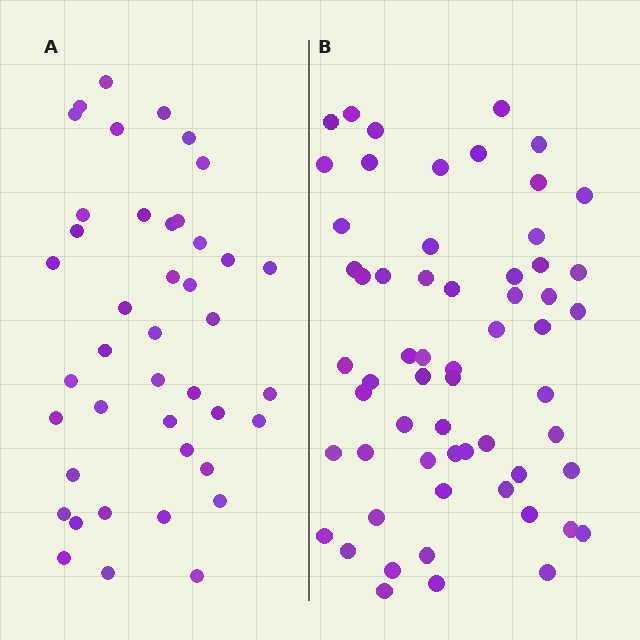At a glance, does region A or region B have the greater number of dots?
Region B (the right region) has more dots.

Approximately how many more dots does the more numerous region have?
Region B has approximately 20 more dots than region A.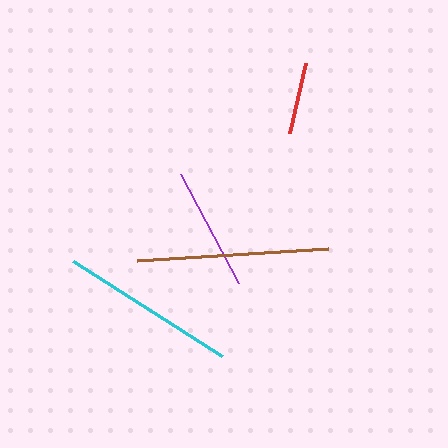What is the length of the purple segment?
The purple segment is approximately 123 pixels long.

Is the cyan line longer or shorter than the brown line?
The brown line is longer than the cyan line.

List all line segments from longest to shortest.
From longest to shortest: brown, cyan, purple, red.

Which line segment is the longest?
The brown line is the longest at approximately 191 pixels.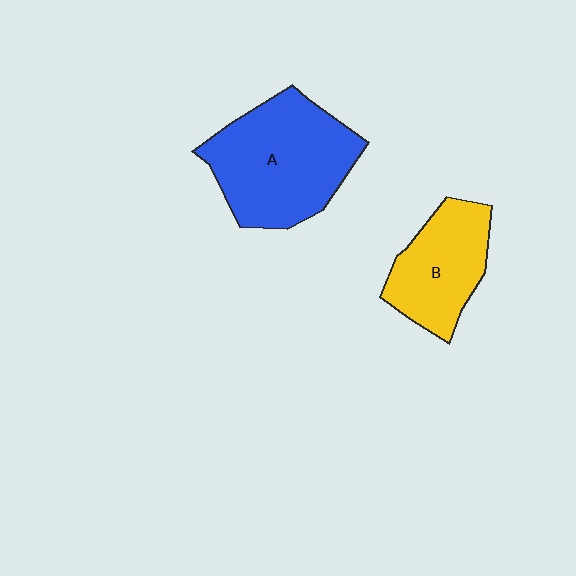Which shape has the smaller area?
Shape B (yellow).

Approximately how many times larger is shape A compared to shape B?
Approximately 1.5 times.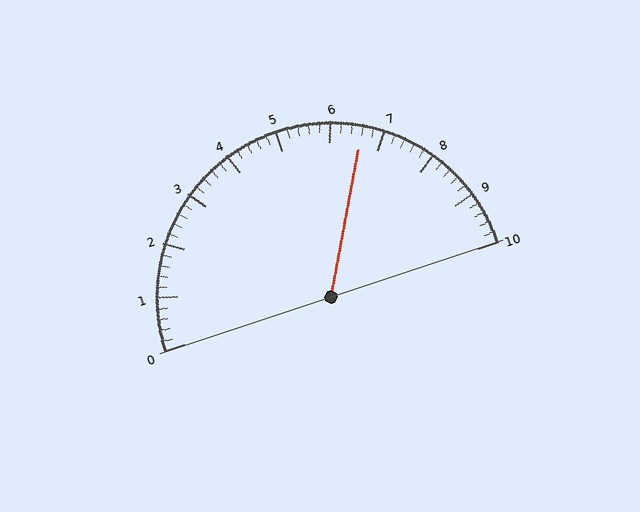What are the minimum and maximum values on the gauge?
The gauge ranges from 0 to 10.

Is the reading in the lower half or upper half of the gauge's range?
The reading is in the upper half of the range (0 to 10).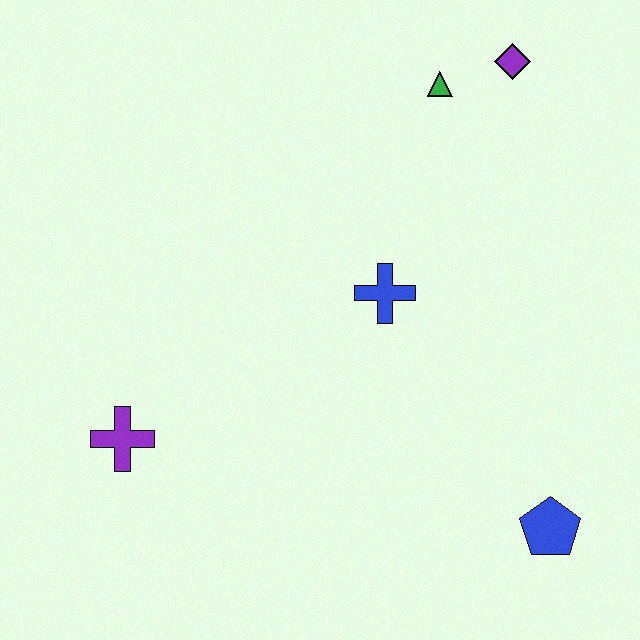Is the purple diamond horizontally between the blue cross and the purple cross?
No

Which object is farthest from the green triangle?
The purple cross is farthest from the green triangle.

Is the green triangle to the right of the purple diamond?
No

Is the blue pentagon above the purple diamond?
No